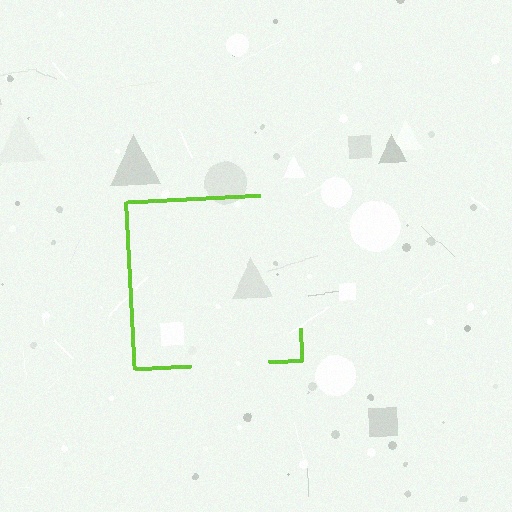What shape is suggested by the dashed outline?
The dashed outline suggests a square.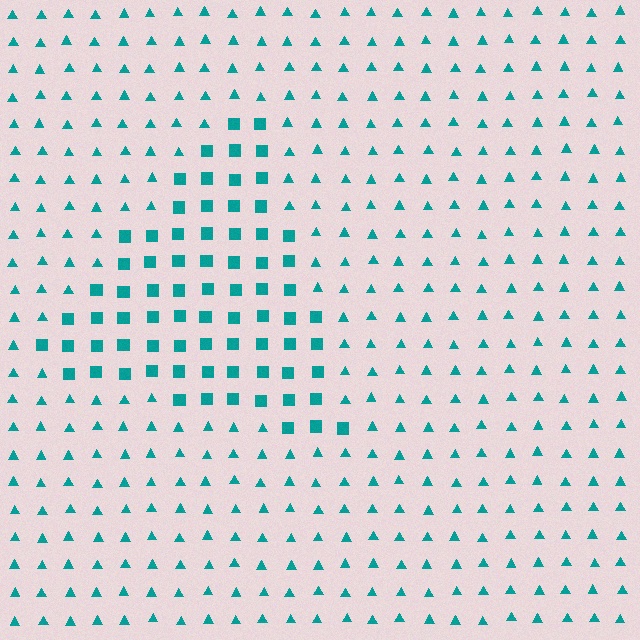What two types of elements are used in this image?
The image uses squares inside the triangle region and triangles outside it.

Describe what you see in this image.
The image is filled with small teal elements arranged in a uniform grid. A triangle-shaped region contains squares, while the surrounding area contains triangles. The boundary is defined purely by the change in element shape.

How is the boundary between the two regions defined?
The boundary is defined by a change in element shape: squares inside vs. triangles outside. All elements share the same color and spacing.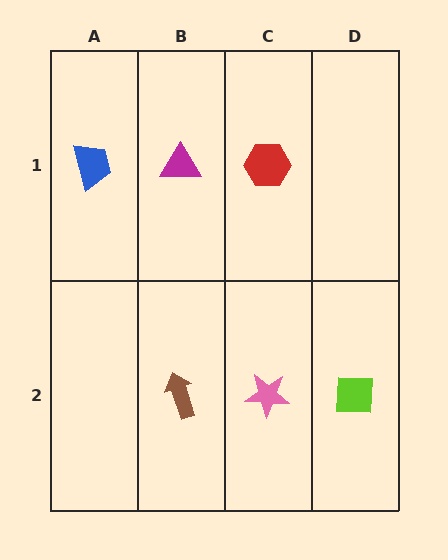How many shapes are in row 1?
3 shapes.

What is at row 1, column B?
A magenta triangle.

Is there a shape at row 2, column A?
No, that cell is empty.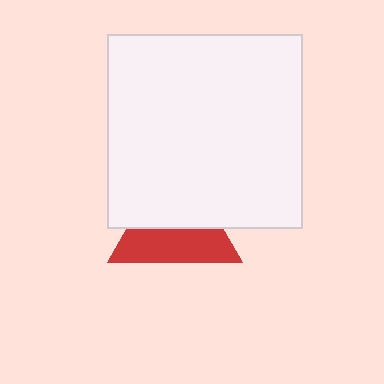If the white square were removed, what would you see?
You would see the complete red triangle.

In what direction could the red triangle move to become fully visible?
The red triangle could move down. That would shift it out from behind the white square entirely.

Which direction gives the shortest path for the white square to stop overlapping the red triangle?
Moving up gives the shortest separation.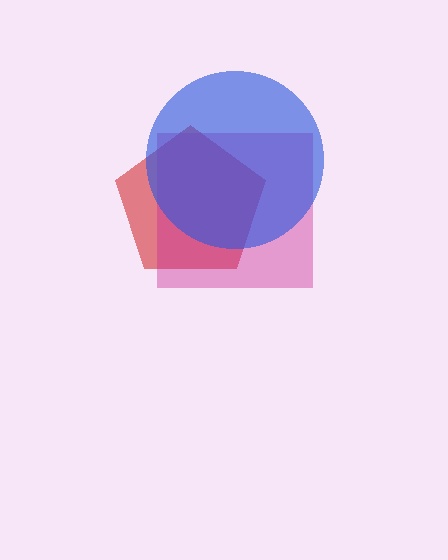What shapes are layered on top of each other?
The layered shapes are: a red pentagon, a magenta square, a blue circle.